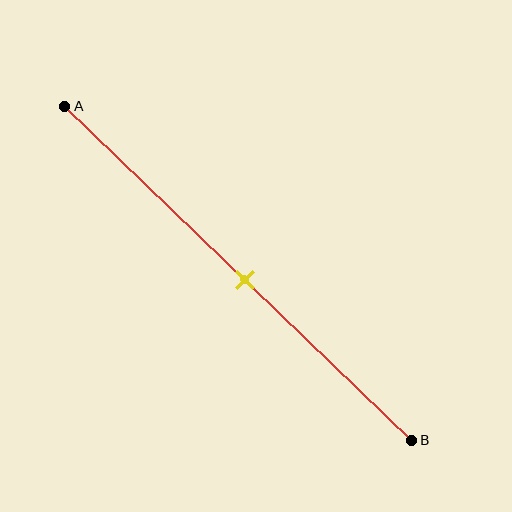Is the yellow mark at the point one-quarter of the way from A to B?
No, the mark is at about 50% from A, not at the 25% one-quarter point.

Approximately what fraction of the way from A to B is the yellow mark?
The yellow mark is approximately 50% of the way from A to B.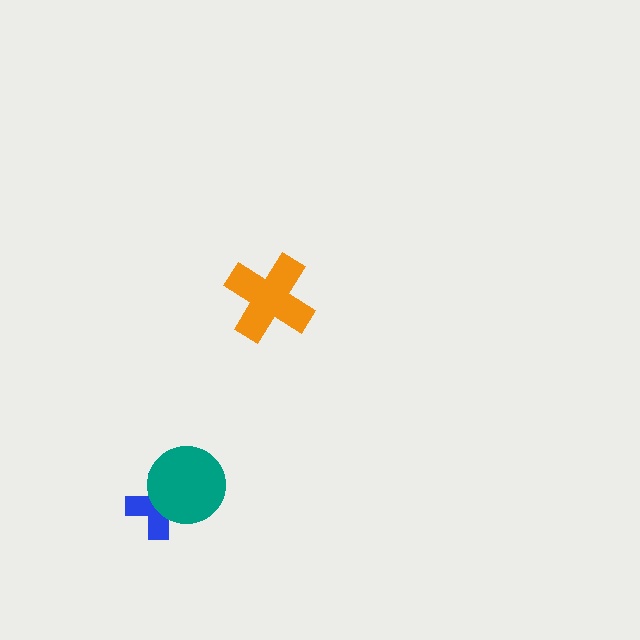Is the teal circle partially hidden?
No, no other shape covers it.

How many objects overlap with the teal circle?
1 object overlaps with the teal circle.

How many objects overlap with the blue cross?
1 object overlaps with the blue cross.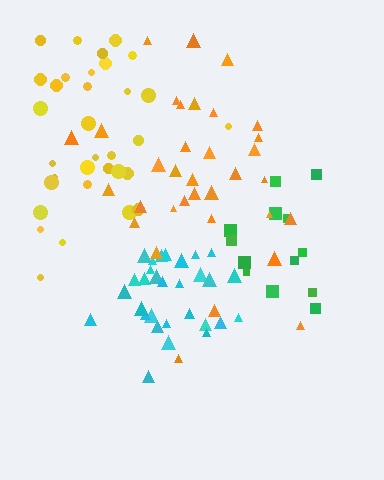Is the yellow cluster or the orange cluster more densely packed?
Yellow.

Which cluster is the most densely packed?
Cyan.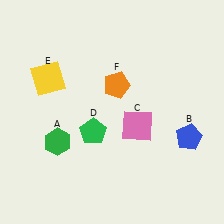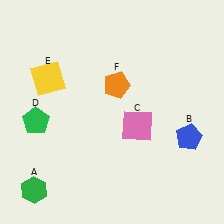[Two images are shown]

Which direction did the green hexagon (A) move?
The green hexagon (A) moved down.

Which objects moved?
The objects that moved are: the green hexagon (A), the green pentagon (D).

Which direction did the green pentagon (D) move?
The green pentagon (D) moved left.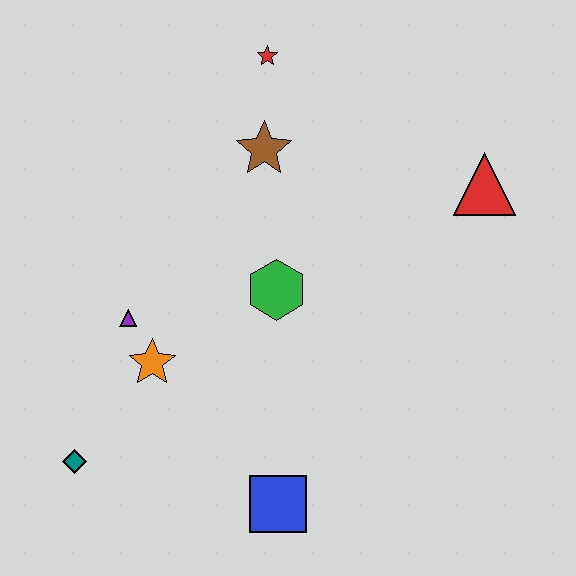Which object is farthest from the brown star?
The teal diamond is farthest from the brown star.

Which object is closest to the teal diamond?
The orange star is closest to the teal diamond.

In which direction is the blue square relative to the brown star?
The blue square is below the brown star.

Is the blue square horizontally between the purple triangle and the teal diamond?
No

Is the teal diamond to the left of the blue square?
Yes